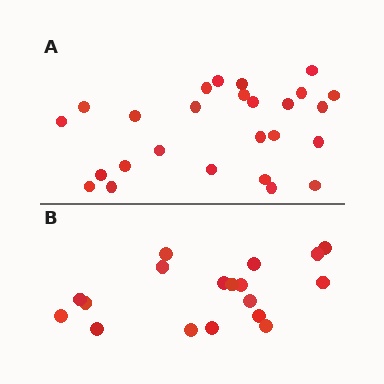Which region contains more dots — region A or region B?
Region A (the top region) has more dots.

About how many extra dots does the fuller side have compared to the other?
Region A has roughly 8 or so more dots than region B.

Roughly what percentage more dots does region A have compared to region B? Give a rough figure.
About 45% more.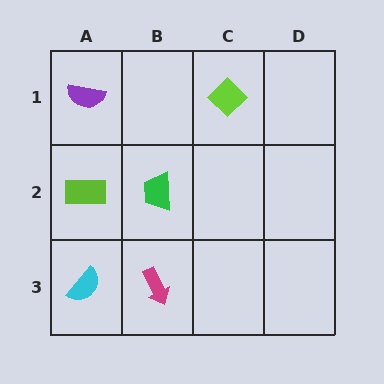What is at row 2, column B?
A green trapezoid.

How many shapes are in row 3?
2 shapes.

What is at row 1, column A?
A purple semicircle.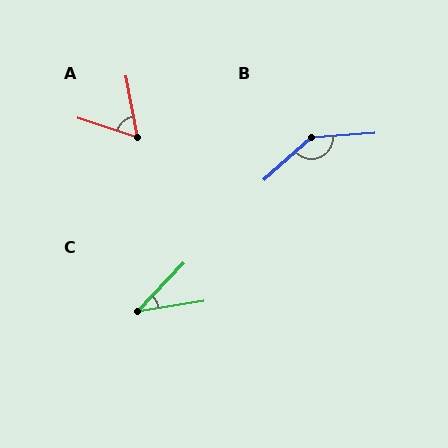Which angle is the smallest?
C, at approximately 37 degrees.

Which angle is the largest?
B, at approximately 143 degrees.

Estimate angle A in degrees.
Approximately 62 degrees.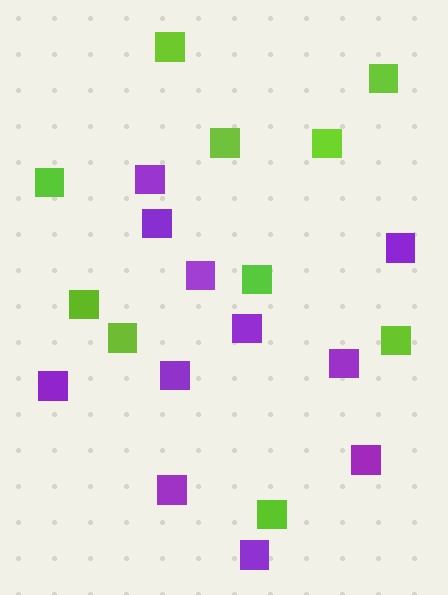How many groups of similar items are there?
There are 2 groups: one group of purple squares (11) and one group of lime squares (10).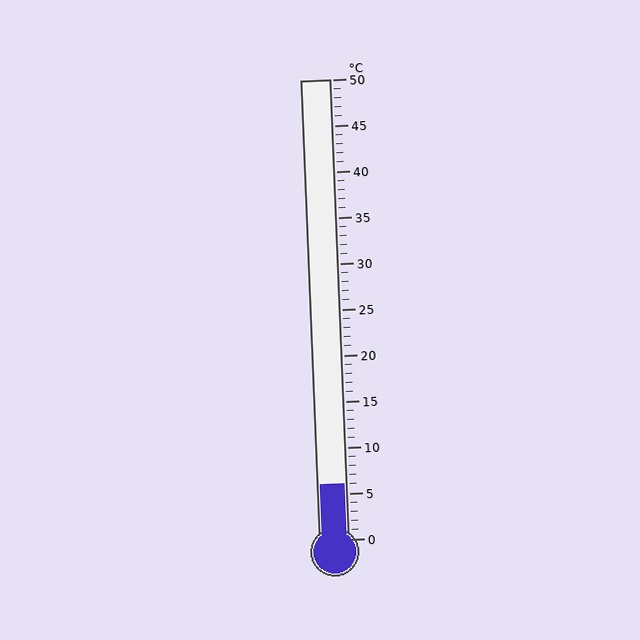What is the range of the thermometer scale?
The thermometer scale ranges from 0°C to 50°C.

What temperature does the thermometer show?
The thermometer shows approximately 6°C.